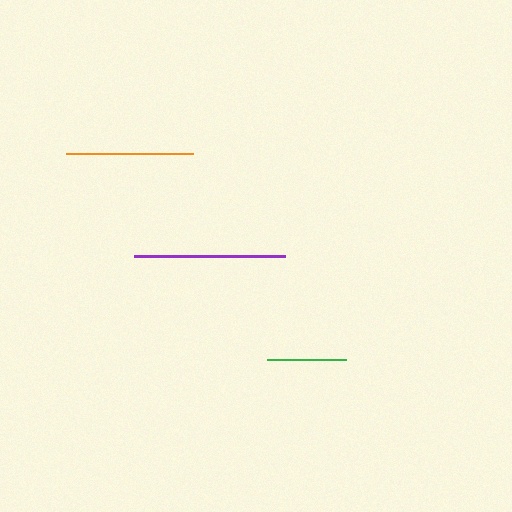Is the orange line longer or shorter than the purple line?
The purple line is longer than the orange line.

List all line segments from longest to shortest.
From longest to shortest: purple, orange, green.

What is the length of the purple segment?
The purple segment is approximately 151 pixels long.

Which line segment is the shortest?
The green line is the shortest at approximately 79 pixels.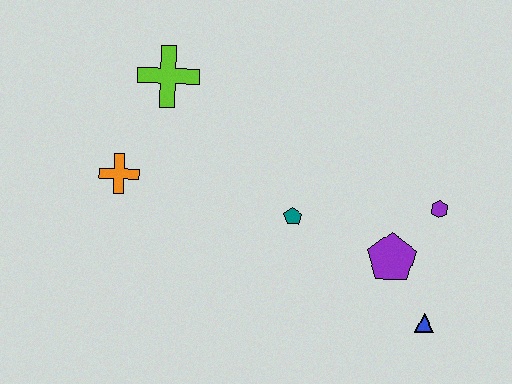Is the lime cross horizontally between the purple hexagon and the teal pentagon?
No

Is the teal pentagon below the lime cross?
Yes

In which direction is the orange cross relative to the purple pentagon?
The orange cross is to the left of the purple pentagon.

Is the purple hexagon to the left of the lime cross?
No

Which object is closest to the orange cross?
The lime cross is closest to the orange cross.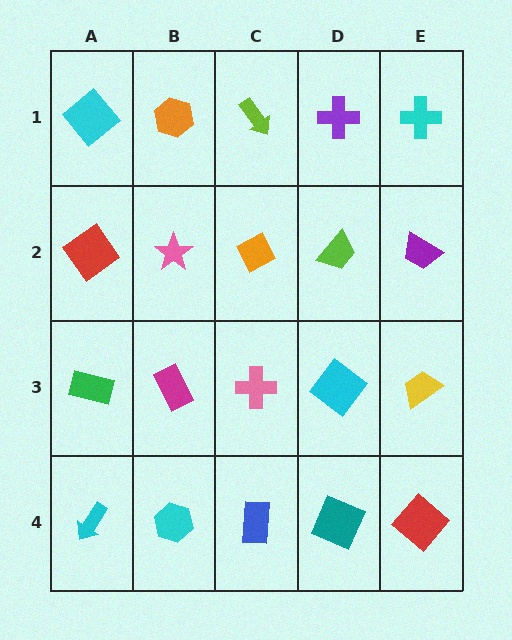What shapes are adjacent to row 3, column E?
A purple trapezoid (row 2, column E), a red diamond (row 4, column E), a cyan diamond (row 3, column D).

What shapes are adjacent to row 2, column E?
A cyan cross (row 1, column E), a yellow trapezoid (row 3, column E), a lime trapezoid (row 2, column D).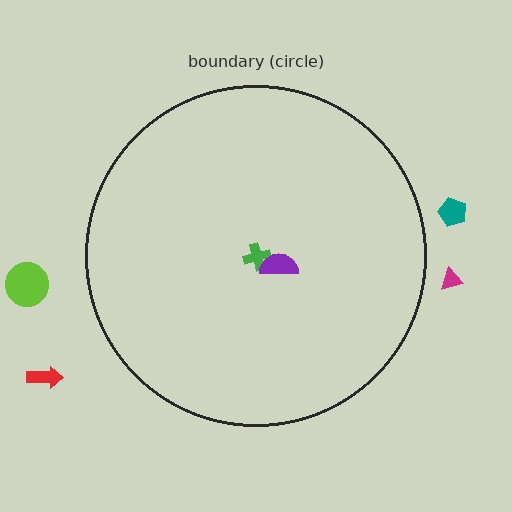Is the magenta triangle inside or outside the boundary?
Outside.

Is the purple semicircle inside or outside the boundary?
Inside.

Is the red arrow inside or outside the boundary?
Outside.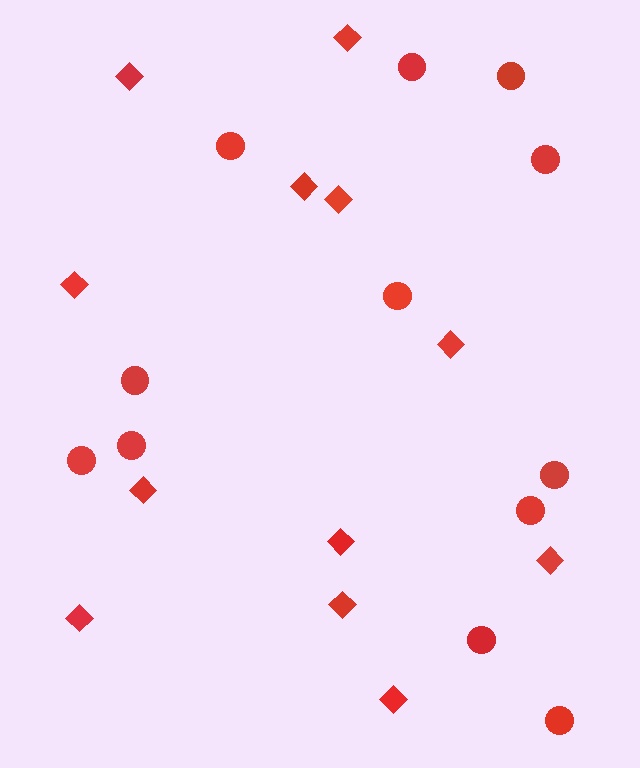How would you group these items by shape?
There are 2 groups: one group of circles (12) and one group of diamonds (12).